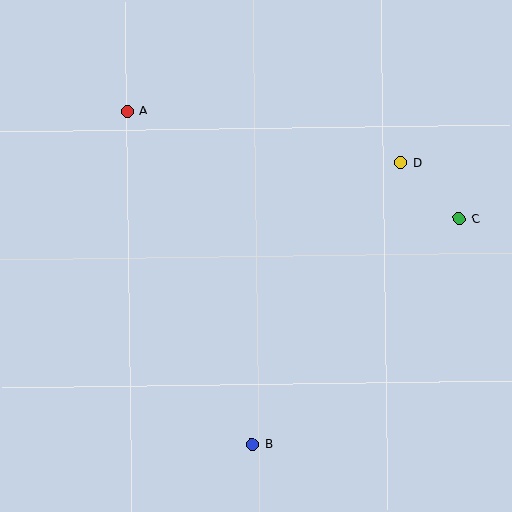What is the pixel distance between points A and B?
The distance between A and B is 356 pixels.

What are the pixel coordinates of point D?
Point D is at (400, 163).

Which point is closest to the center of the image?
Point D at (400, 163) is closest to the center.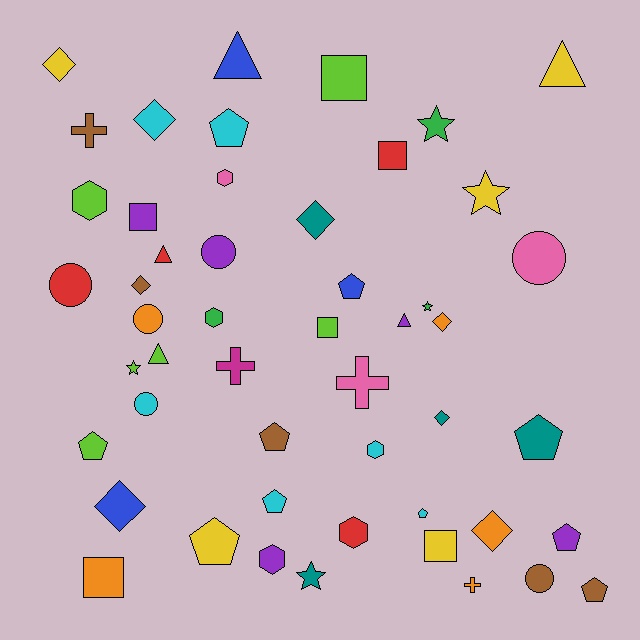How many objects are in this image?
There are 50 objects.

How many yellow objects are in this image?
There are 5 yellow objects.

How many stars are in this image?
There are 5 stars.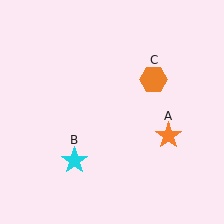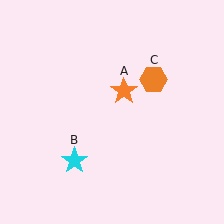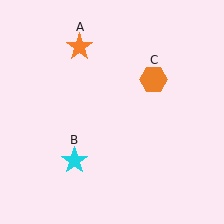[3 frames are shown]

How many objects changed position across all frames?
1 object changed position: orange star (object A).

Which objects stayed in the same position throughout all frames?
Cyan star (object B) and orange hexagon (object C) remained stationary.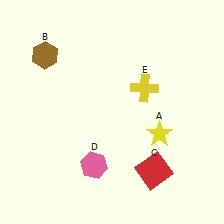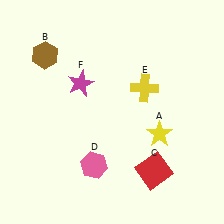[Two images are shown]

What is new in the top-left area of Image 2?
A magenta star (F) was added in the top-left area of Image 2.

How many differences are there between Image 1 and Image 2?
There is 1 difference between the two images.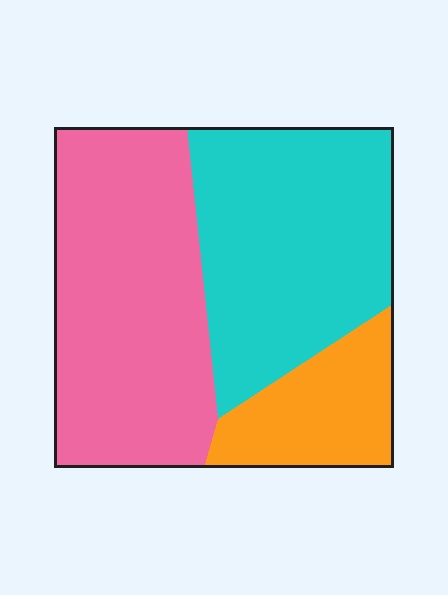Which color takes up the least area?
Orange, at roughly 15%.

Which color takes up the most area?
Pink, at roughly 45%.